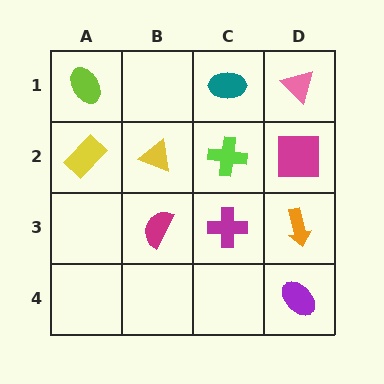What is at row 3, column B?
A magenta semicircle.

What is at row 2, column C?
A lime cross.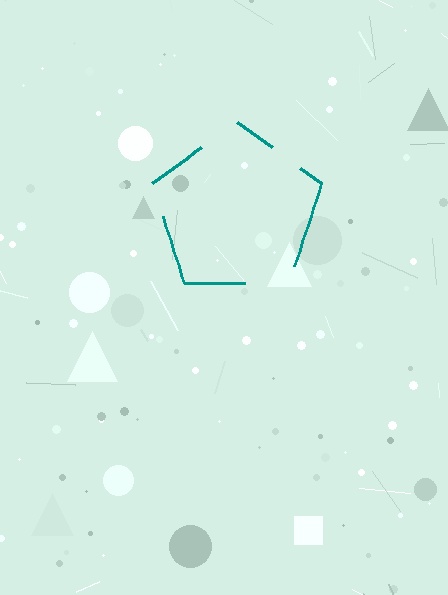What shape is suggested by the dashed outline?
The dashed outline suggests a pentagon.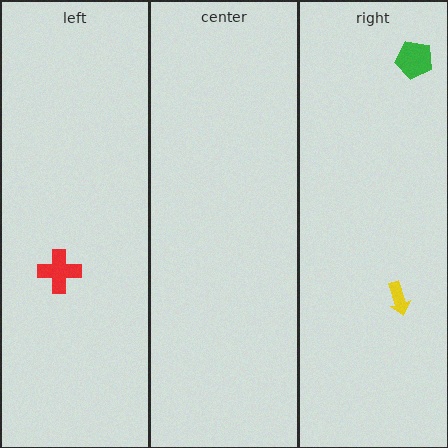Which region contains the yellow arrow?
The right region.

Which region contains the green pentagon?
The right region.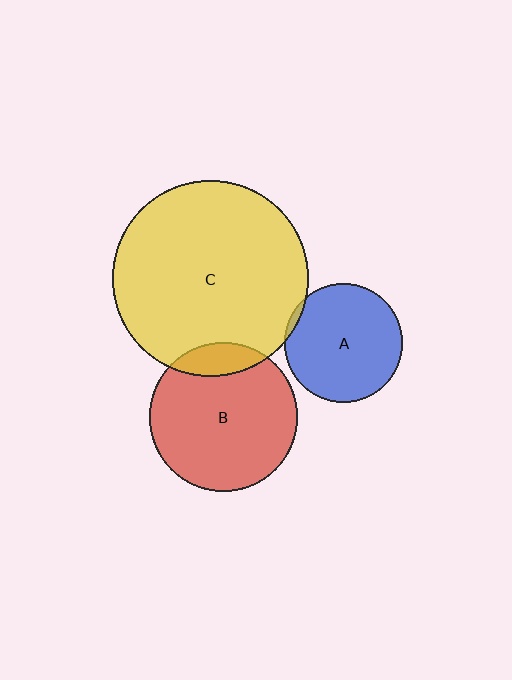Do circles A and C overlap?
Yes.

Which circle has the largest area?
Circle C (yellow).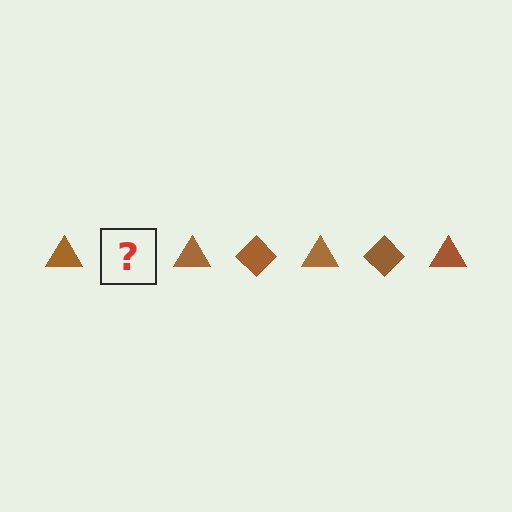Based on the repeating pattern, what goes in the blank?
The blank should be a brown diamond.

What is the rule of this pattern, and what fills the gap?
The rule is that the pattern cycles through triangle, diamond shapes in brown. The gap should be filled with a brown diamond.